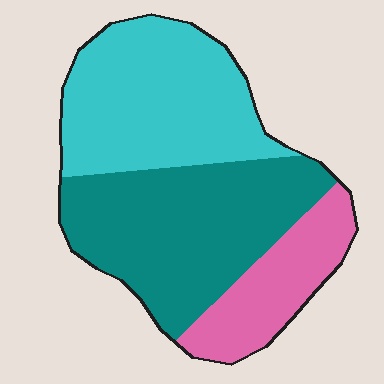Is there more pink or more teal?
Teal.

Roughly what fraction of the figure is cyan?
Cyan takes up about three eighths (3/8) of the figure.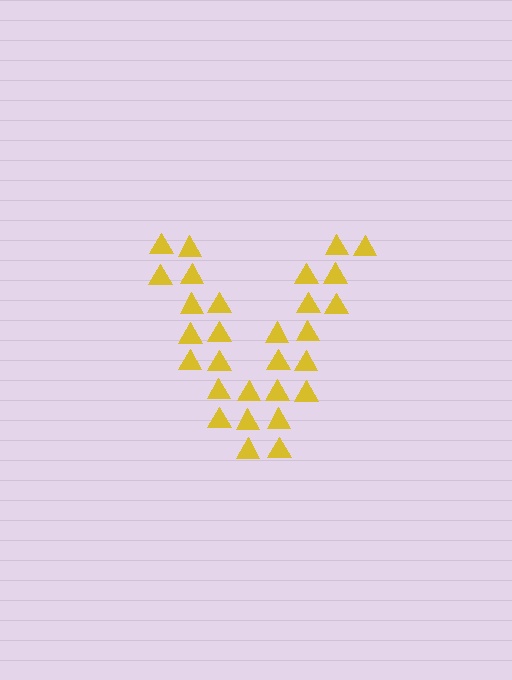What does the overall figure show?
The overall figure shows the letter V.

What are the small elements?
The small elements are triangles.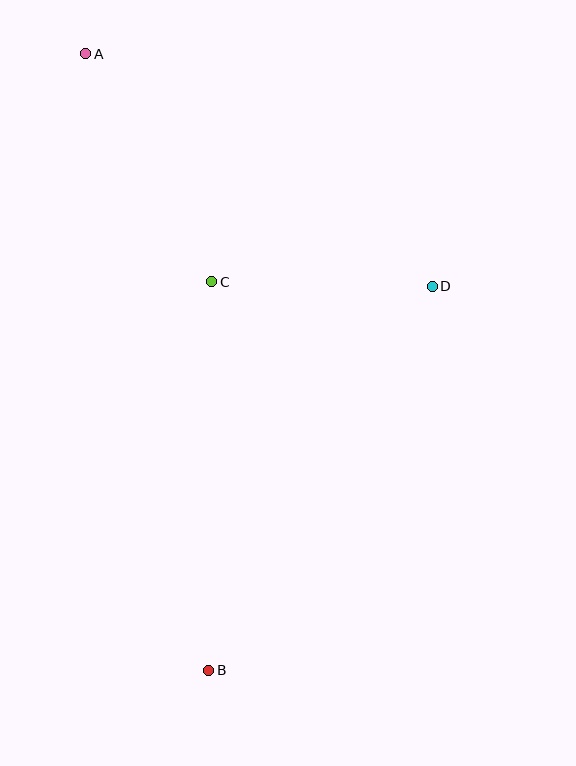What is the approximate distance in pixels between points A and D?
The distance between A and D is approximately 417 pixels.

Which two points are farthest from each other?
Points A and B are farthest from each other.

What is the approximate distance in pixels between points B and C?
The distance between B and C is approximately 389 pixels.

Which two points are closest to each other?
Points C and D are closest to each other.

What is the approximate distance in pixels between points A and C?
The distance between A and C is approximately 261 pixels.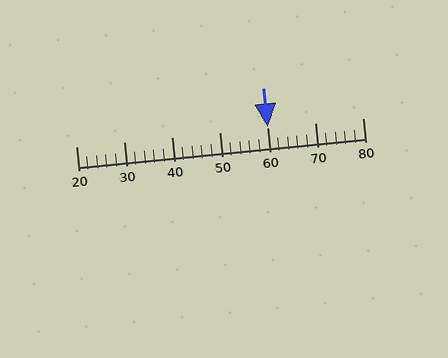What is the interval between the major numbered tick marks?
The major tick marks are spaced 10 units apart.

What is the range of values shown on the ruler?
The ruler shows values from 20 to 80.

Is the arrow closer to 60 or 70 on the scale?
The arrow is closer to 60.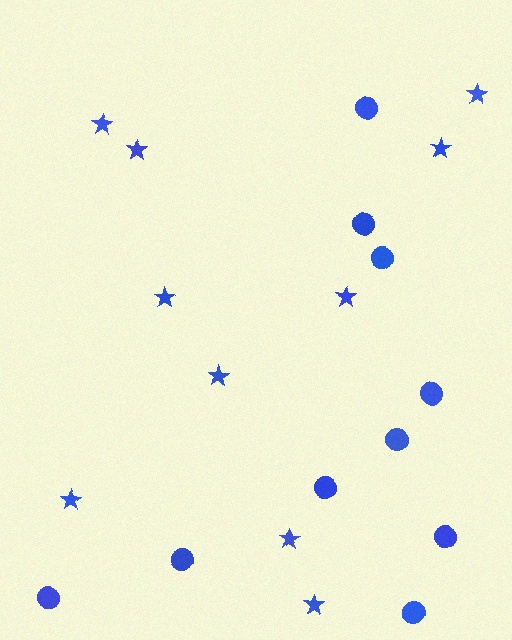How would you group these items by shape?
There are 2 groups: one group of circles (10) and one group of stars (10).